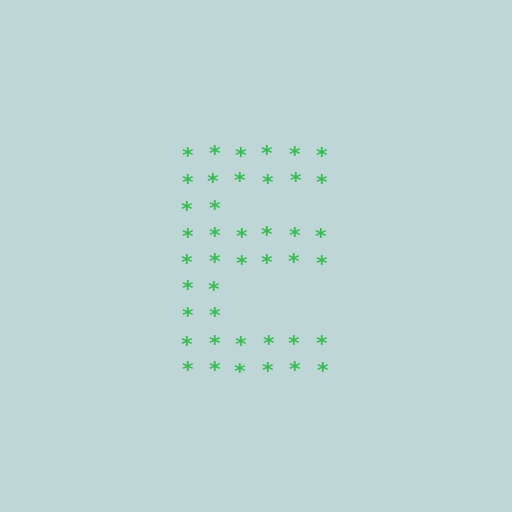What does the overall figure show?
The overall figure shows the letter E.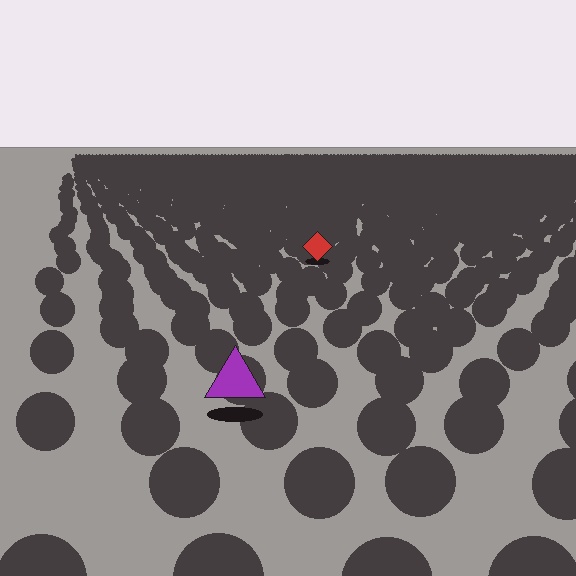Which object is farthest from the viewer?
The red diamond is farthest from the viewer. It appears smaller and the ground texture around it is denser.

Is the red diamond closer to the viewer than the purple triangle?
No. The purple triangle is closer — you can tell from the texture gradient: the ground texture is coarser near it.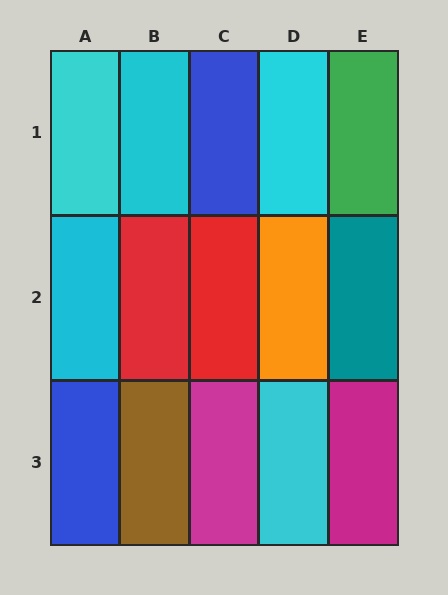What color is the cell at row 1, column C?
Blue.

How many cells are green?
1 cell is green.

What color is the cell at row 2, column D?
Orange.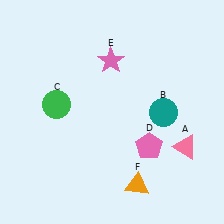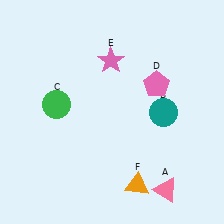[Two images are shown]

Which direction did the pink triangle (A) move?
The pink triangle (A) moved down.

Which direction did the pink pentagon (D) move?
The pink pentagon (D) moved up.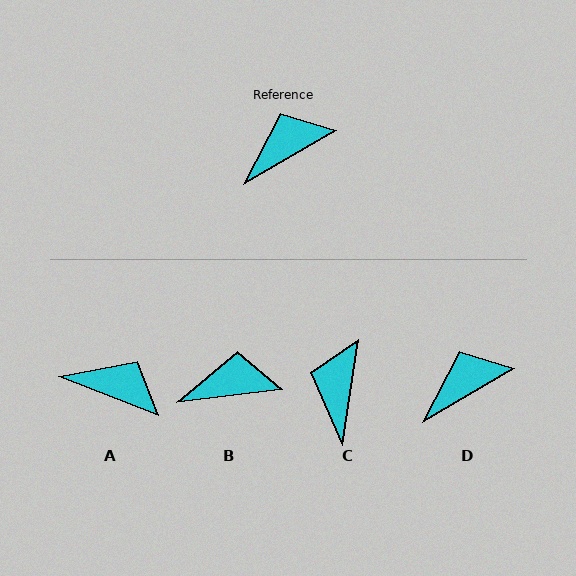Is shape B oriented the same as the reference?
No, it is off by about 23 degrees.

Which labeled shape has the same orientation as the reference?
D.